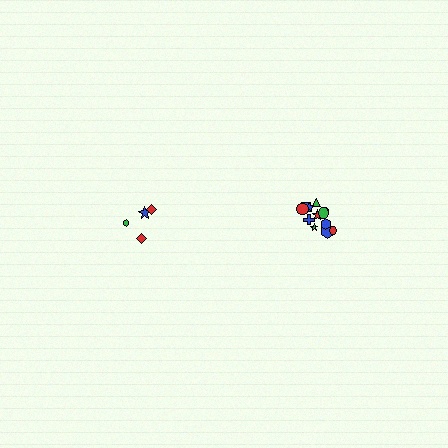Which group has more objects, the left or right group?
The right group.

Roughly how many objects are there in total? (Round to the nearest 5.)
Roughly 15 objects in total.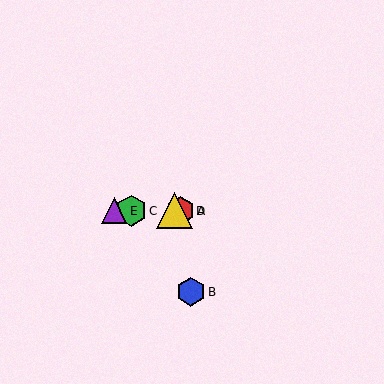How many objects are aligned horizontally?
4 objects (A, C, D, E) are aligned horizontally.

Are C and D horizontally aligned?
Yes, both are at y≈211.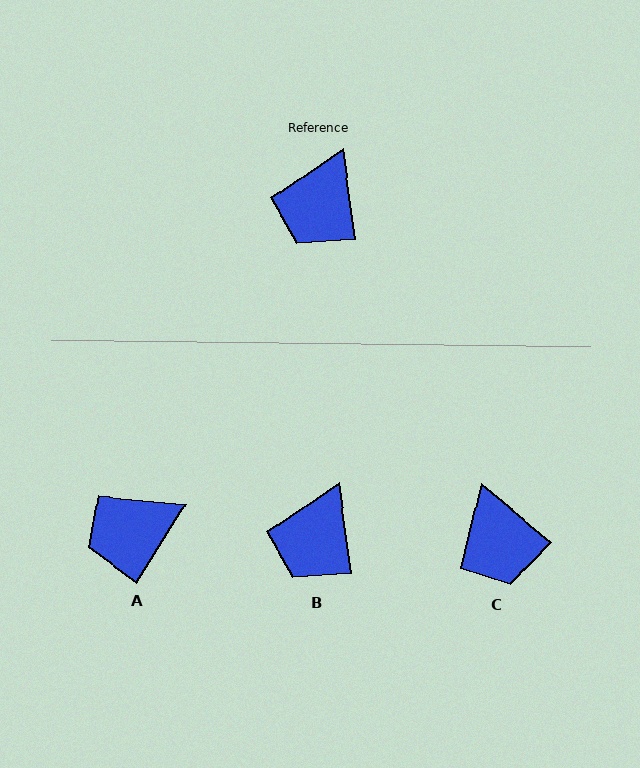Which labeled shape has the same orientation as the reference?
B.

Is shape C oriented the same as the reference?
No, it is off by about 42 degrees.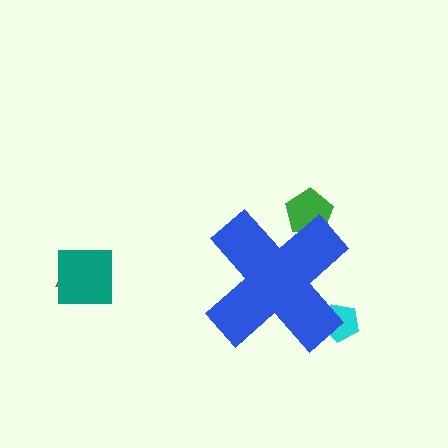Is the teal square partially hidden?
No, the teal square is fully visible.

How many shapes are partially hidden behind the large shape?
2 shapes are partially hidden.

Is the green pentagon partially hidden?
Yes, the green pentagon is partially hidden behind the blue cross.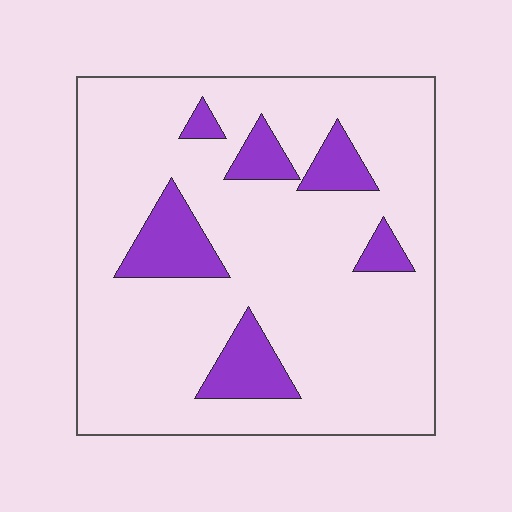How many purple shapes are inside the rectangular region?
6.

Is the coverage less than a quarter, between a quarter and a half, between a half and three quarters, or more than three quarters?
Less than a quarter.